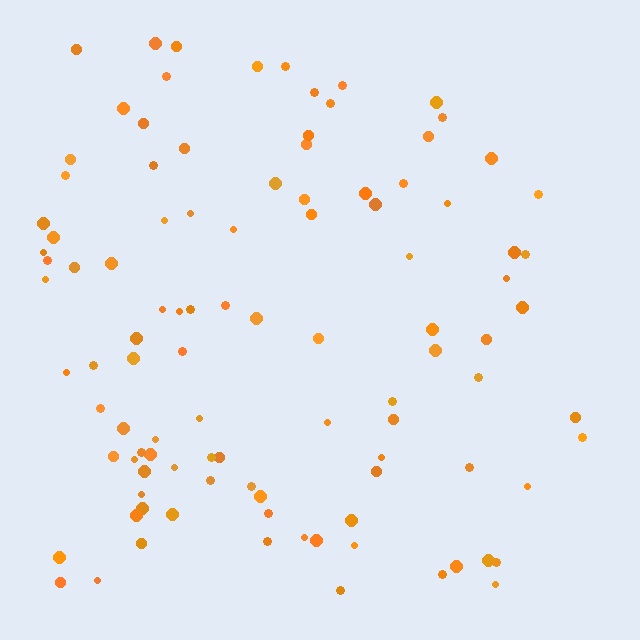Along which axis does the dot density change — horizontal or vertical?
Horizontal.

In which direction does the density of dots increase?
From right to left, with the left side densest.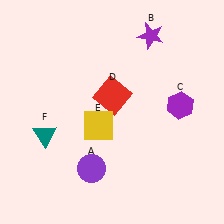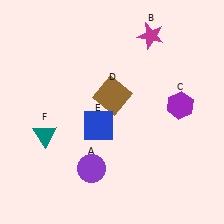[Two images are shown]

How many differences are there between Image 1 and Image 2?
There are 3 differences between the two images.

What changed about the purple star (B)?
In Image 1, B is purple. In Image 2, it changed to magenta.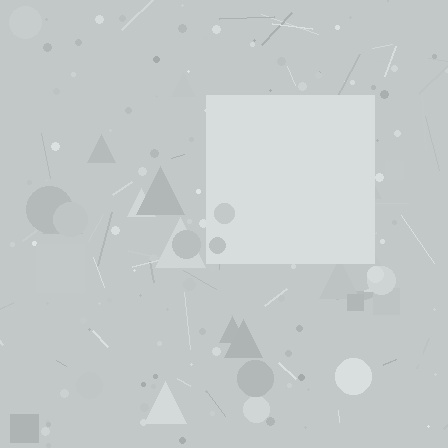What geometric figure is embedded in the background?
A square is embedded in the background.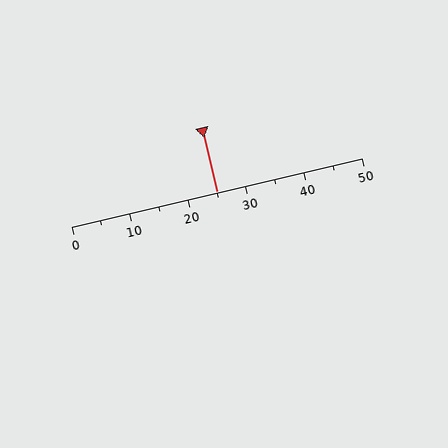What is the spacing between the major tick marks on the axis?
The major ticks are spaced 10 apart.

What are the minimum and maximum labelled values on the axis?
The axis runs from 0 to 50.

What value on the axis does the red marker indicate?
The marker indicates approximately 25.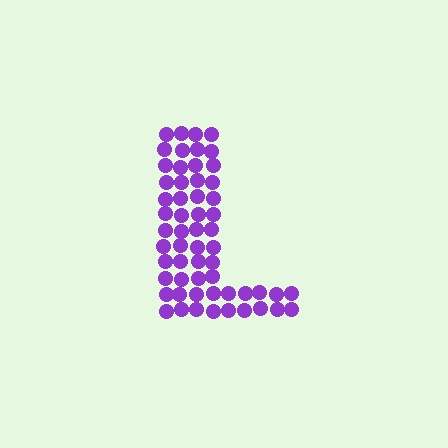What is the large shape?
The large shape is the letter L.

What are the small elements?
The small elements are circles.